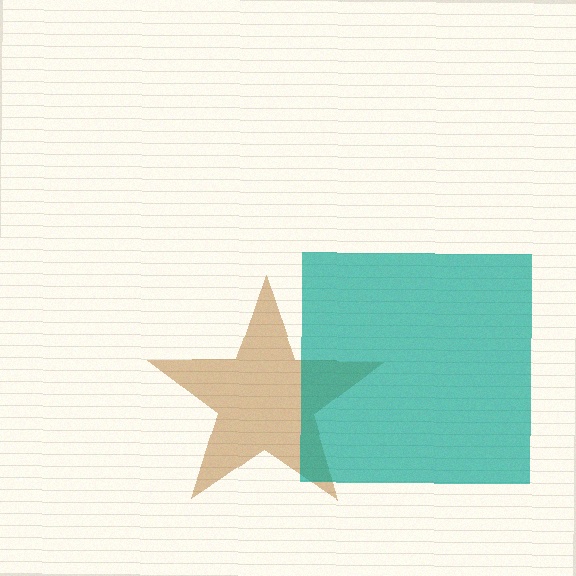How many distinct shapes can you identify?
There are 2 distinct shapes: a brown star, a teal square.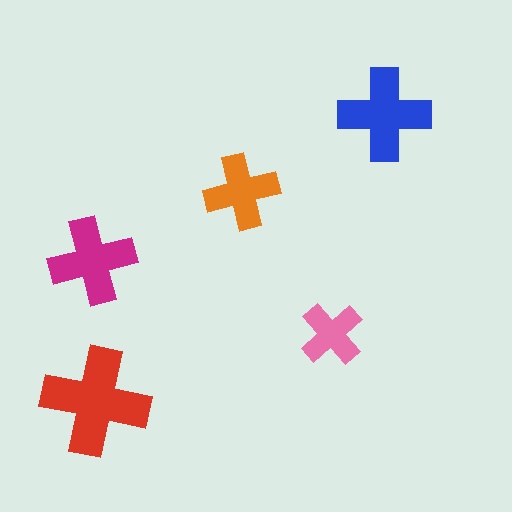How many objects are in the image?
There are 5 objects in the image.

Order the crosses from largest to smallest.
the red one, the blue one, the magenta one, the orange one, the pink one.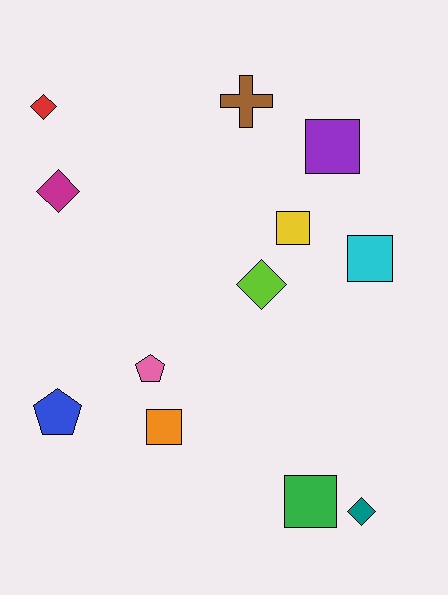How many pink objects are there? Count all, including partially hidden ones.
There is 1 pink object.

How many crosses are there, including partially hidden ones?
There is 1 cross.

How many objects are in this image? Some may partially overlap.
There are 12 objects.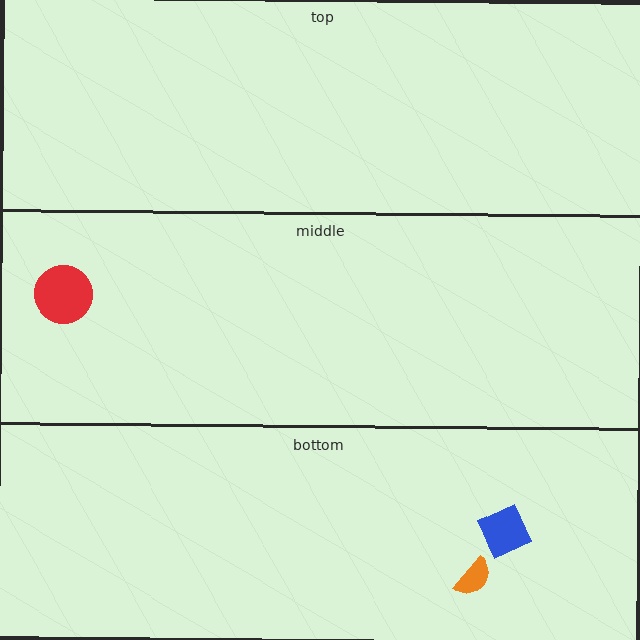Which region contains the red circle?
The middle region.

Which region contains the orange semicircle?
The bottom region.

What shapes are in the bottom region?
The blue diamond, the orange semicircle.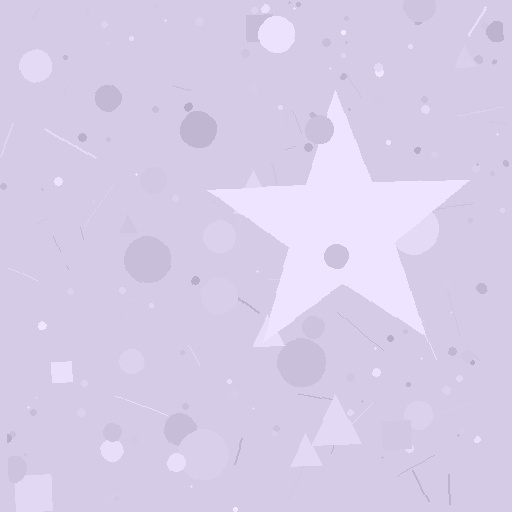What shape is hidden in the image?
A star is hidden in the image.